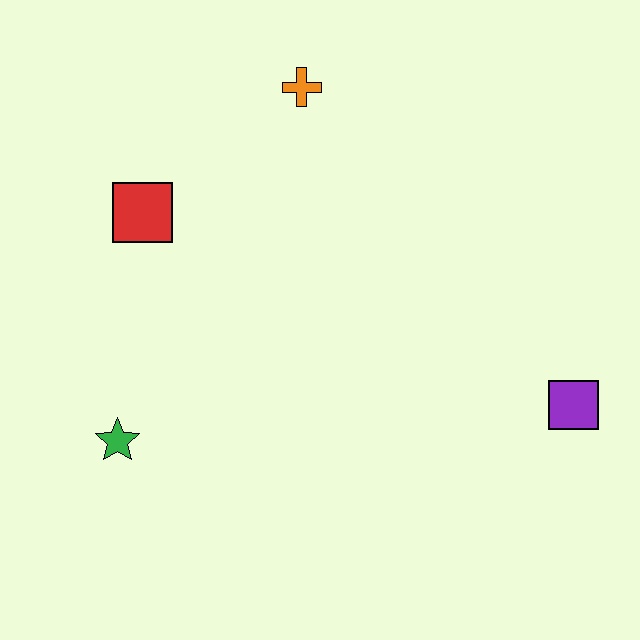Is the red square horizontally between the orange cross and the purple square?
No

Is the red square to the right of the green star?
Yes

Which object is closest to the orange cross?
The red square is closest to the orange cross.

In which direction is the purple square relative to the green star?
The purple square is to the right of the green star.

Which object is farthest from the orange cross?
The purple square is farthest from the orange cross.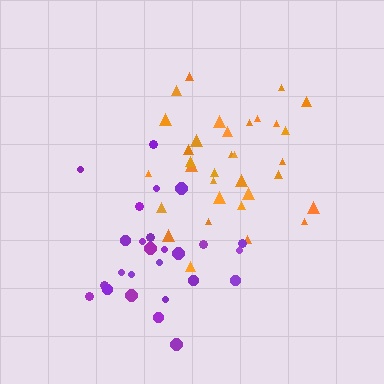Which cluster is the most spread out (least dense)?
Orange.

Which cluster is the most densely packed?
Purple.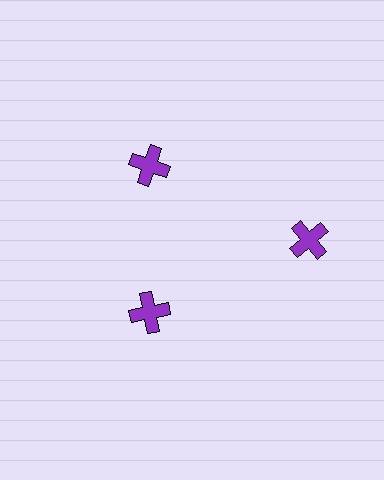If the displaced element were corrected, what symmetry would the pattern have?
It would have 3-fold rotational symmetry — the pattern would map onto itself every 120 degrees.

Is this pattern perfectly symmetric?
No. The 3 purple crosses are arranged in a ring, but one element near the 3 o'clock position is pushed outward from the center, breaking the 3-fold rotational symmetry.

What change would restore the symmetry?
The symmetry would be restored by moving it inward, back onto the ring so that all 3 crosses sit at equal angles and equal distance from the center.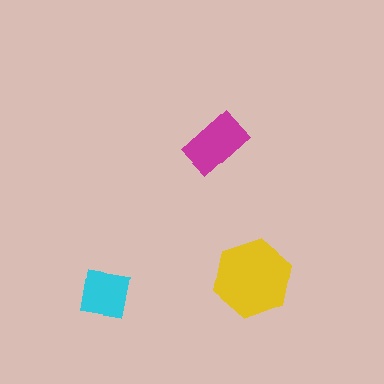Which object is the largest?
The yellow hexagon.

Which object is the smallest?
The cyan square.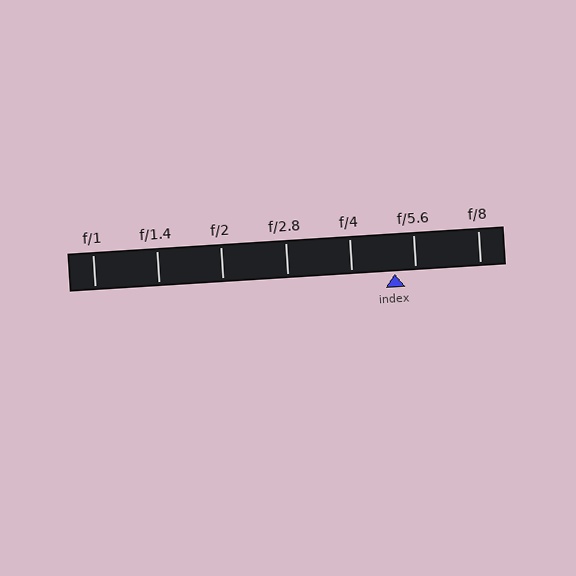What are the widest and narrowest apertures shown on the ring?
The widest aperture shown is f/1 and the narrowest is f/8.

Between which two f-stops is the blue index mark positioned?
The index mark is between f/4 and f/5.6.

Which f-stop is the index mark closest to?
The index mark is closest to f/5.6.